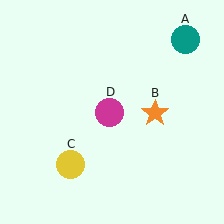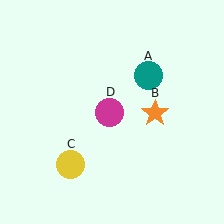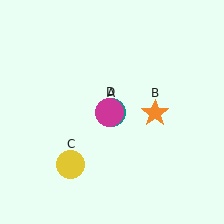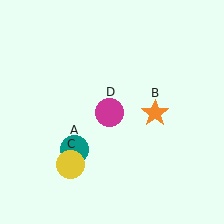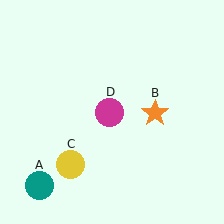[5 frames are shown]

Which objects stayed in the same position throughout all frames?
Orange star (object B) and yellow circle (object C) and magenta circle (object D) remained stationary.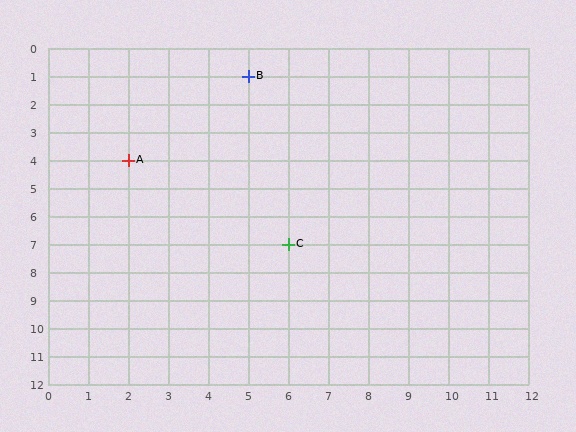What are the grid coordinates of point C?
Point C is at grid coordinates (6, 7).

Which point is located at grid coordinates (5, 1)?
Point B is at (5, 1).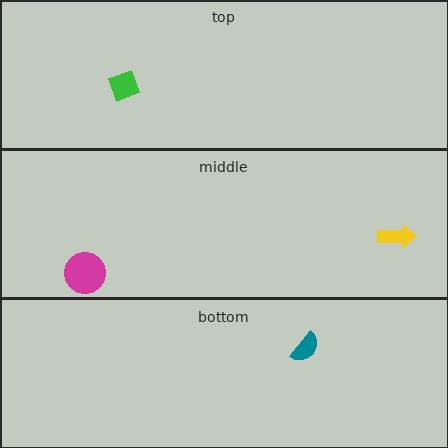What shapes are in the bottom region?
The teal semicircle.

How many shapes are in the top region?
1.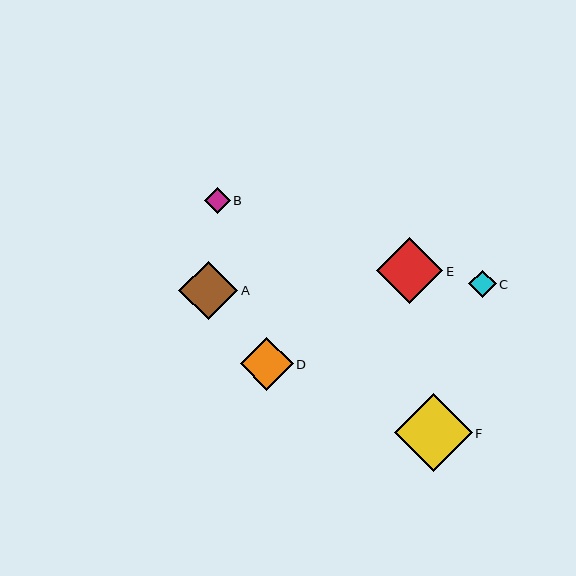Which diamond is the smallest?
Diamond B is the smallest with a size of approximately 26 pixels.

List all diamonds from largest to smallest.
From largest to smallest: F, E, A, D, C, B.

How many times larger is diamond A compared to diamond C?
Diamond A is approximately 2.1 times the size of diamond C.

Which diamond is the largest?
Diamond F is the largest with a size of approximately 78 pixels.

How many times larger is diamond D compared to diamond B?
Diamond D is approximately 2.0 times the size of diamond B.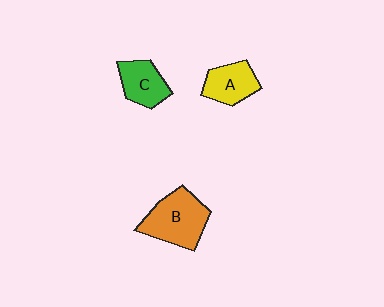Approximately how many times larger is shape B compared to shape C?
Approximately 1.5 times.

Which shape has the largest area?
Shape B (orange).